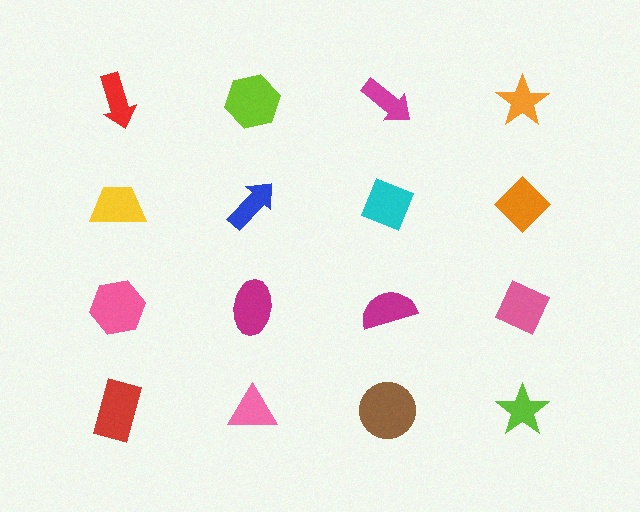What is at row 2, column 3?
A cyan diamond.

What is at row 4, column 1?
A red rectangle.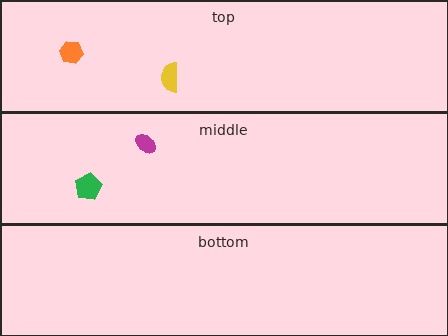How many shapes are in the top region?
2.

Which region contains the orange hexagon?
The top region.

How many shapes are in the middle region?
2.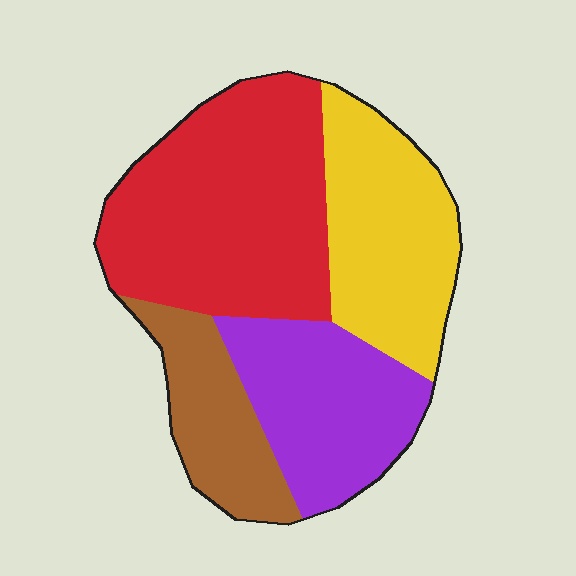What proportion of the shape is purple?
Purple covers 22% of the shape.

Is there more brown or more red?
Red.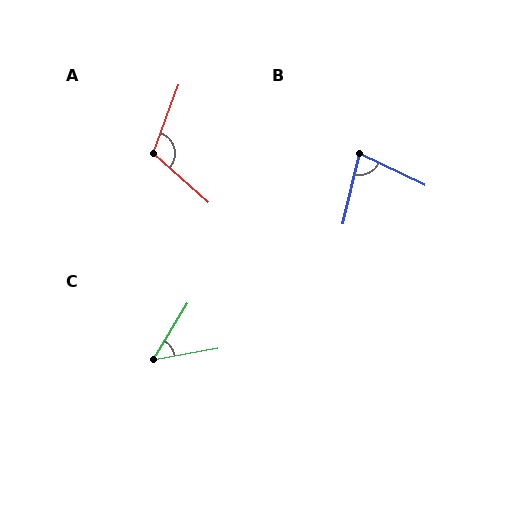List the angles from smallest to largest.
C (48°), B (77°), A (111°).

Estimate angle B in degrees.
Approximately 77 degrees.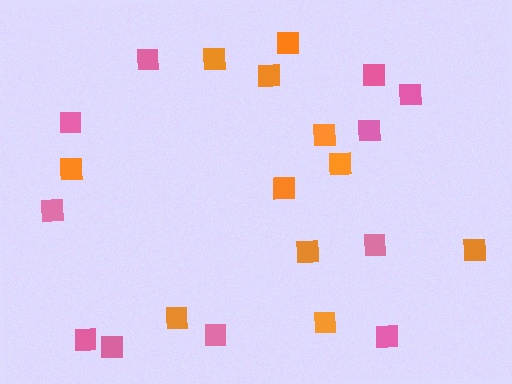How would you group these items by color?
There are 2 groups: one group of orange squares (11) and one group of pink squares (11).